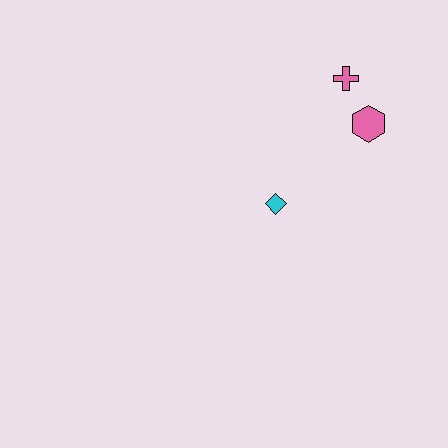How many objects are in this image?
There are 3 objects.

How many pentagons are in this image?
There are no pentagons.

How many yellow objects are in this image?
There are no yellow objects.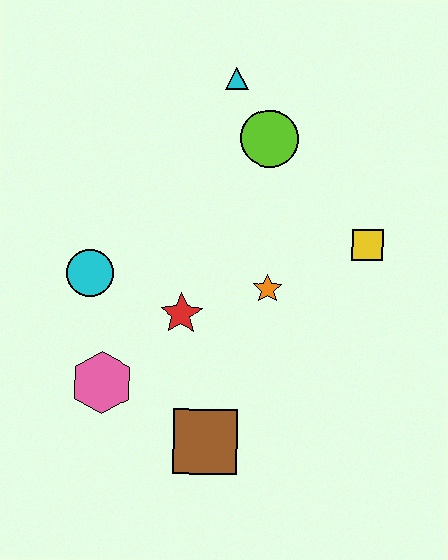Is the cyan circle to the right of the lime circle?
No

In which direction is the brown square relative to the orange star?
The brown square is below the orange star.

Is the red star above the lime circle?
No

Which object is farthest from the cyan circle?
The yellow square is farthest from the cyan circle.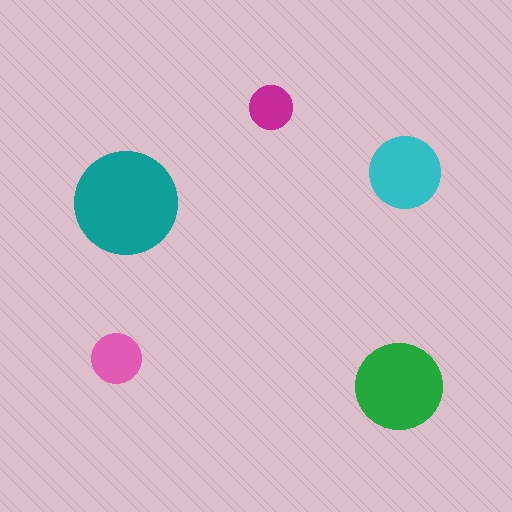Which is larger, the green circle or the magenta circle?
The green one.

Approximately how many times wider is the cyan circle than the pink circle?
About 1.5 times wider.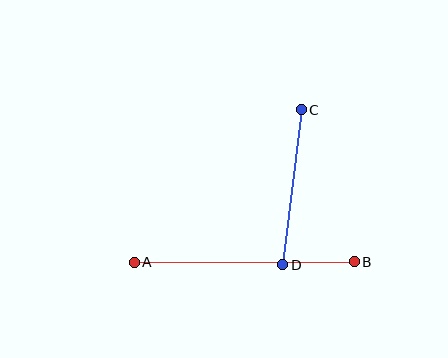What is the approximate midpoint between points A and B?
The midpoint is at approximately (244, 262) pixels.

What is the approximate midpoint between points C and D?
The midpoint is at approximately (292, 187) pixels.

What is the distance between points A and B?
The distance is approximately 220 pixels.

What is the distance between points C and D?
The distance is approximately 156 pixels.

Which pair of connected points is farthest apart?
Points A and B are farthest apart.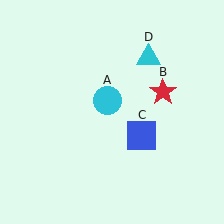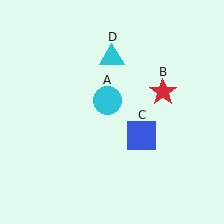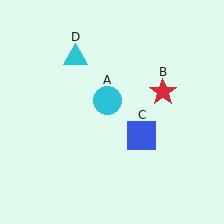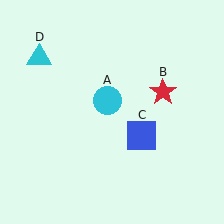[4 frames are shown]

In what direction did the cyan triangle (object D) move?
The cyan triangle (object D) moved left.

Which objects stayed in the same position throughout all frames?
Cyan circle (object A) and red star (object B) and blue square (object C) remained stationary.